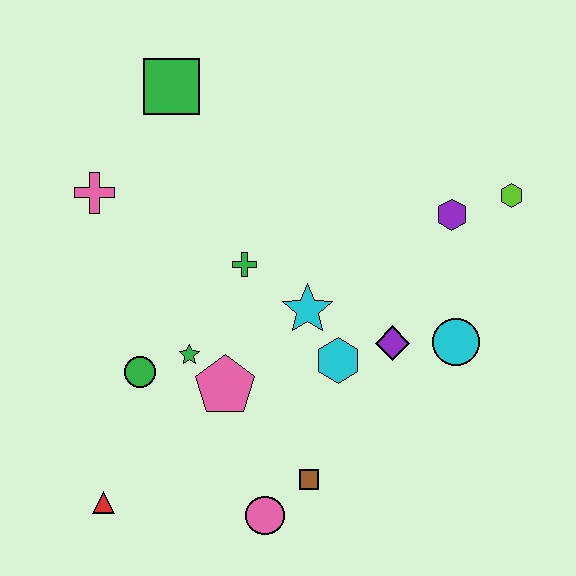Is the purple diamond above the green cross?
No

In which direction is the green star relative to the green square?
The green star is below the green square.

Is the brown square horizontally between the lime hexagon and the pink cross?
Yes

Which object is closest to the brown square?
The pink circle is closest to the brown square.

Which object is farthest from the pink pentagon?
The lime hexagon is farthest from the pink pentagon.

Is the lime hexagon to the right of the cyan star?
Yes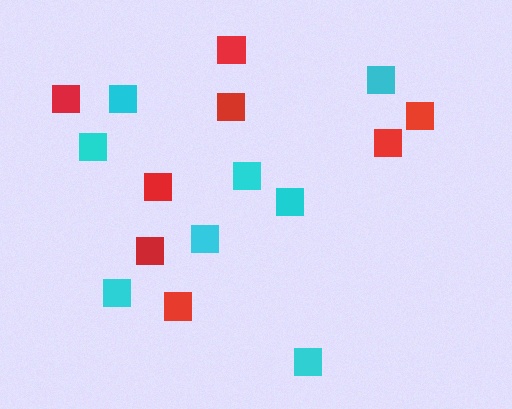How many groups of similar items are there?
There are 2 groups: one group of cyan squares (8) and one group of red squares (8).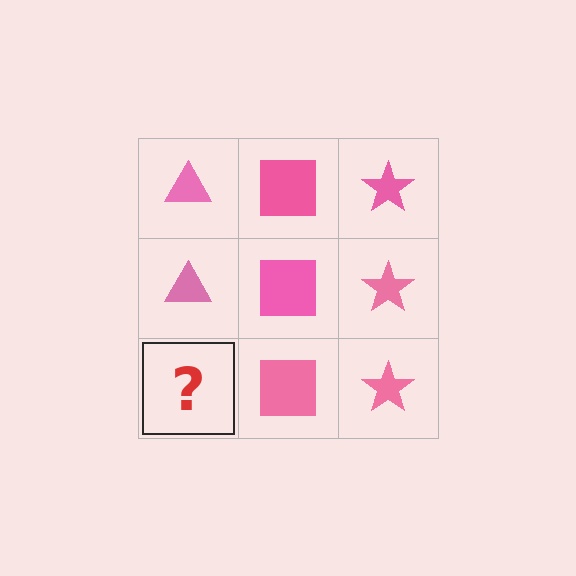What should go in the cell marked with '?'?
The missing cell should contain a pink triangle.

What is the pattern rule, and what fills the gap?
The rule is that each column has a consistent shape. The gap should be filled with a pink triangle.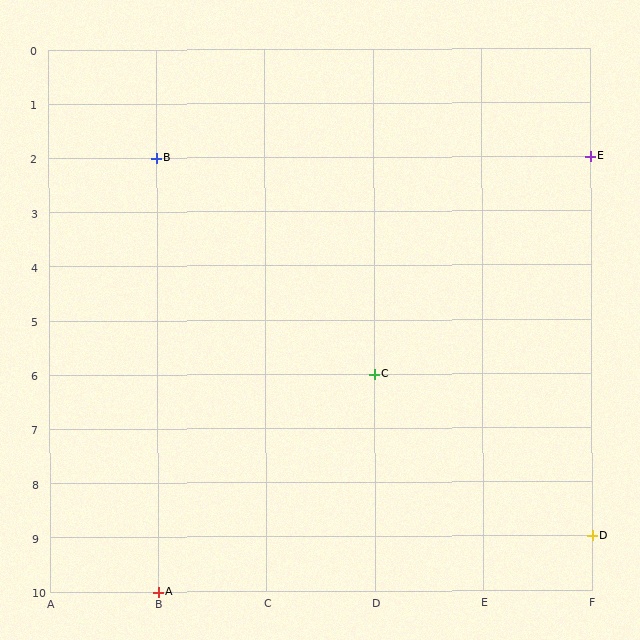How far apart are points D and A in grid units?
Points D and A are 4 columns and 1 row apart (about 4.1 grid units diagonally).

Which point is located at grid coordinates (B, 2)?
Point B is at (B, 2).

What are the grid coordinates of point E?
Point E is at grid coordinates (F, 2).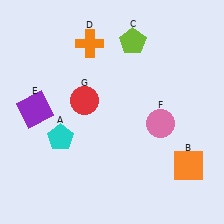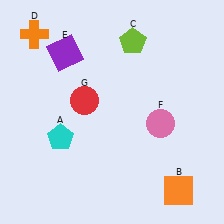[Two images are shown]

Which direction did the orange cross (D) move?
The orange cross (D) moved left.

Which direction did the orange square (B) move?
The orange square (B) moved down.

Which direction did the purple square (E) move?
The purple square (E) moved up.